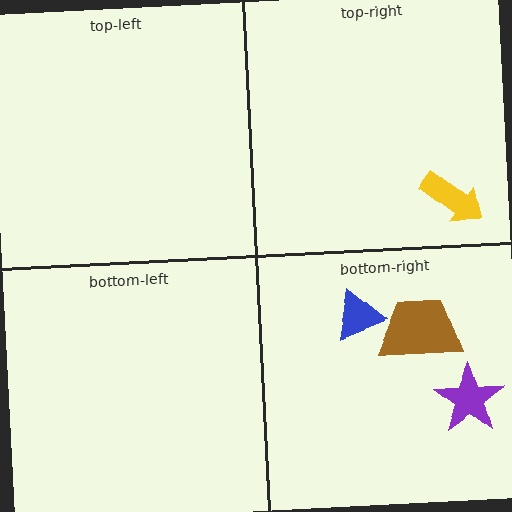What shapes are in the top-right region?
The yellow arrow.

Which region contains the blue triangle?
The bottom-right region.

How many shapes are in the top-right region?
1.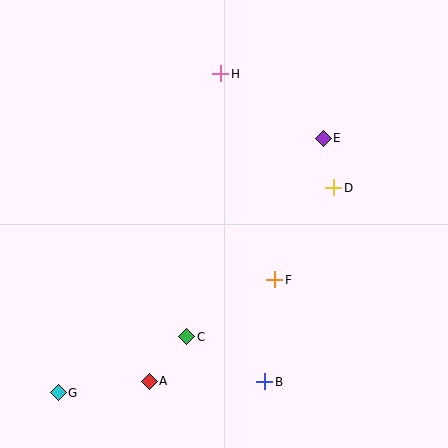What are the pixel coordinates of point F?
Point F is at (275, 280).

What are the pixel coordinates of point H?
Point H is at (221, 74).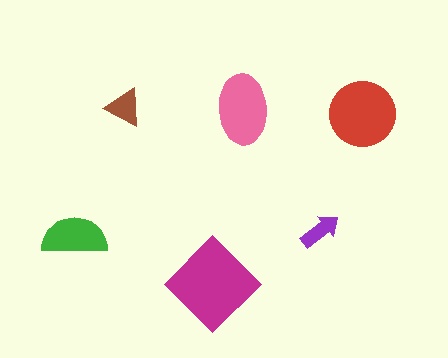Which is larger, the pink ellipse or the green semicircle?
The pink ellipse.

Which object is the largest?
The magenta diamond.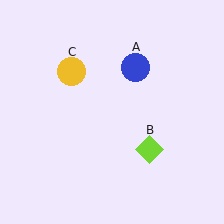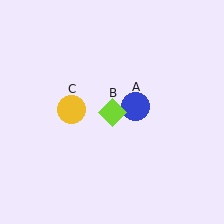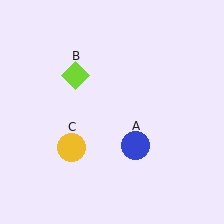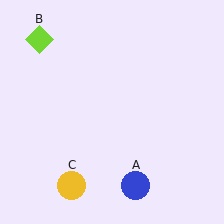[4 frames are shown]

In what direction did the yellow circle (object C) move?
The yellow circle (object C) moved down.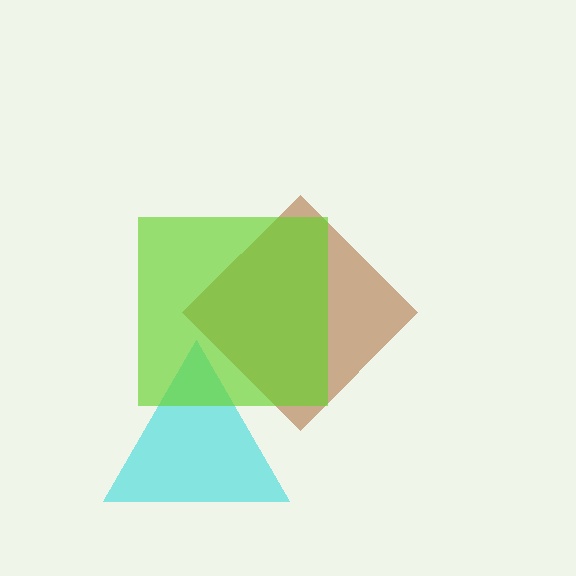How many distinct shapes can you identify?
There are 3 distinct shapes: a cyan triangle, a brown diamond, a lime square.